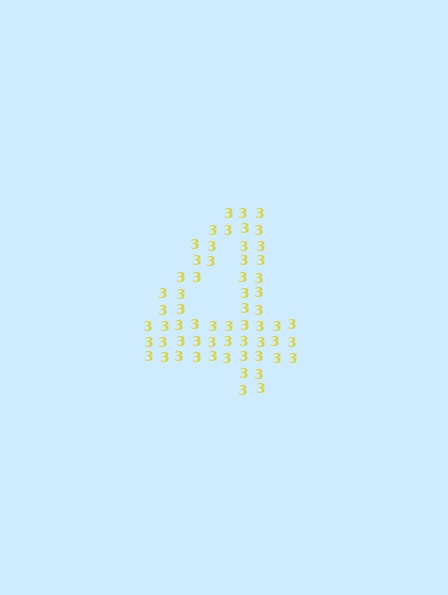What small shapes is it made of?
It is made of small digit 3's.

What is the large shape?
The large shape is the digit 4.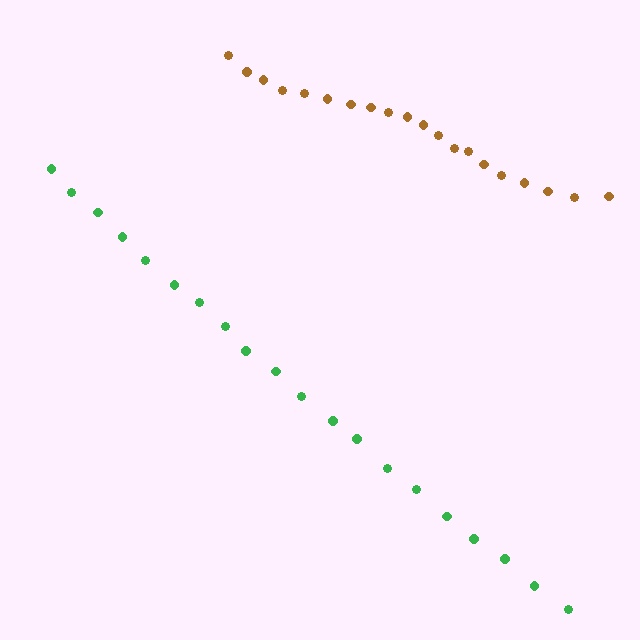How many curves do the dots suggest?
There are 2 distinct paths.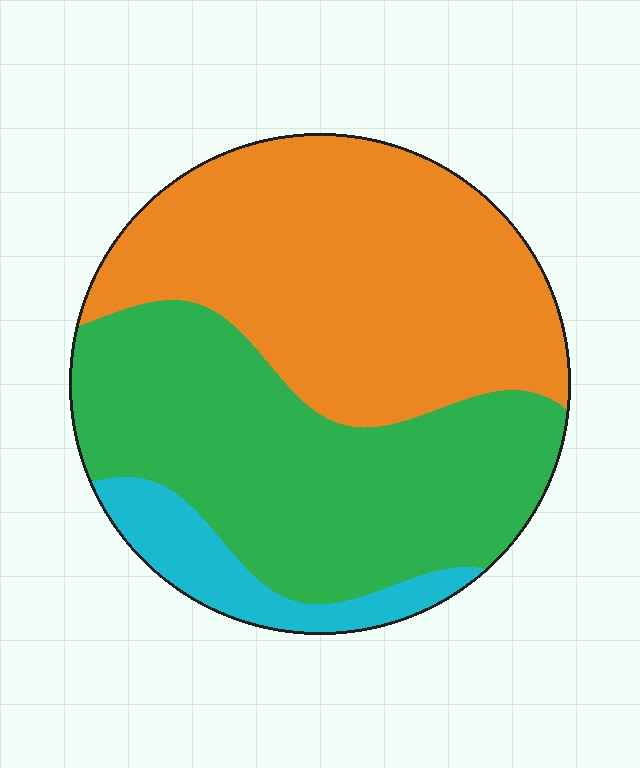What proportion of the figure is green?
Green takes up about two fifths (2/5) of the figure.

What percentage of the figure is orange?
Orange takes up about one half (1/2) of the figure.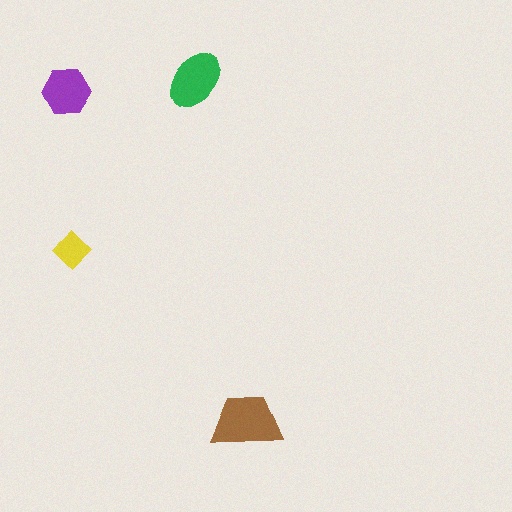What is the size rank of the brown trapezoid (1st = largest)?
1st.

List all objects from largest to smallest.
The brown trapezoid, the green ellipse, the purple hexagon, the yellow diamond.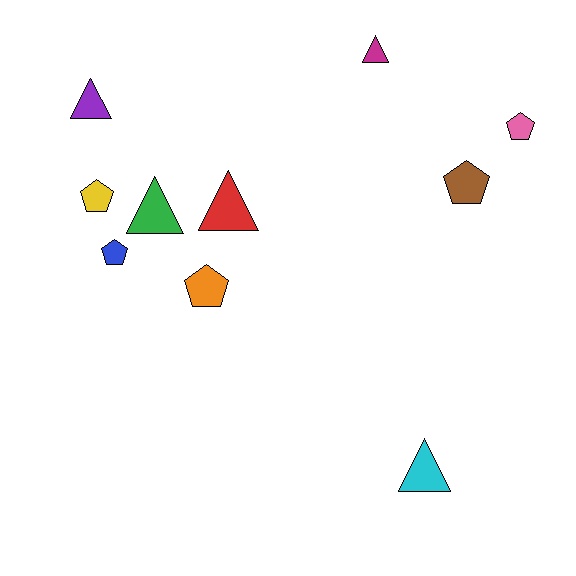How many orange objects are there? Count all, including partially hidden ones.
There is 1 orange object.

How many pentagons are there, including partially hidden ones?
There are 5 pentagons.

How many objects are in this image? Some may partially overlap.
There are 10 objects.